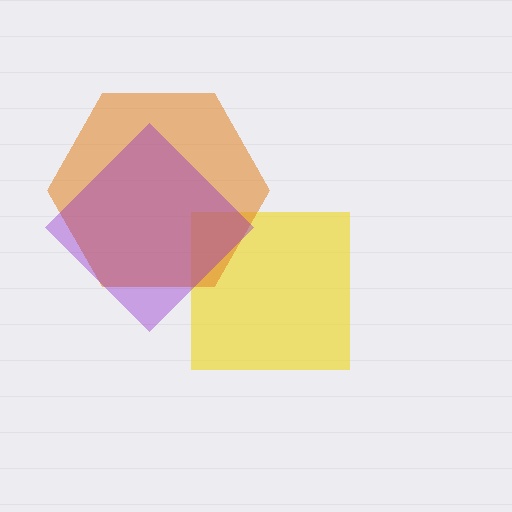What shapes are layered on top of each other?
The layered shapes are: a yellow square, an orange hexagon, a purple diamond.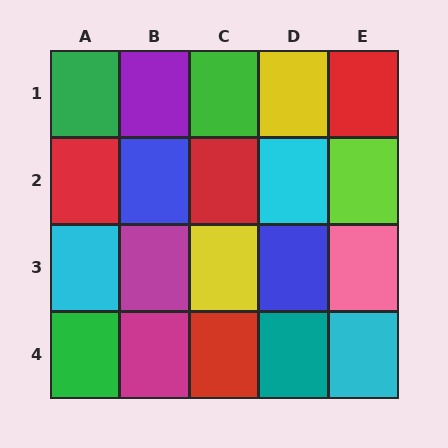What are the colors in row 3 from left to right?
Cyan, magenta, yellow, blue, pink.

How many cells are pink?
1 cell is pink.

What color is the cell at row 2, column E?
Lime.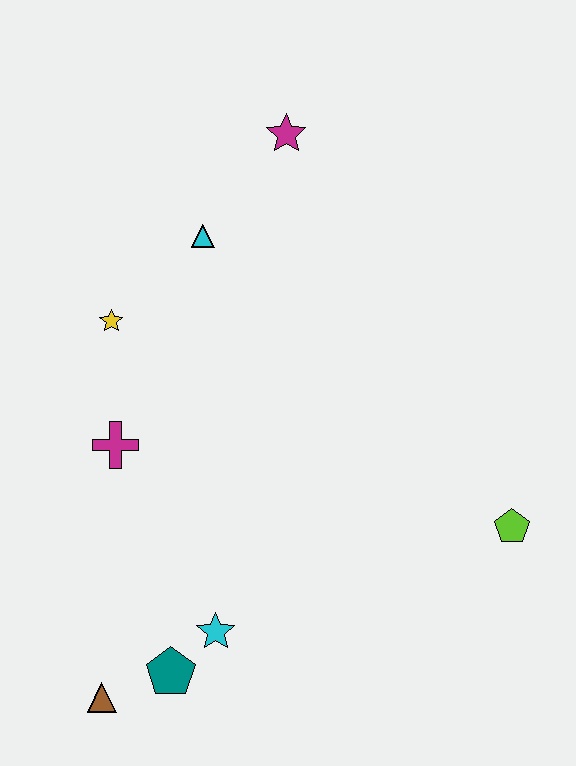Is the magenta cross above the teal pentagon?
Yes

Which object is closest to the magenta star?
The cyan triangle is closest to the magenta star.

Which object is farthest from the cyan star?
The magenta star is farthest from the cyan star.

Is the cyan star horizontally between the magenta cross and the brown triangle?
No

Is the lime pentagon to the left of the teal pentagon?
No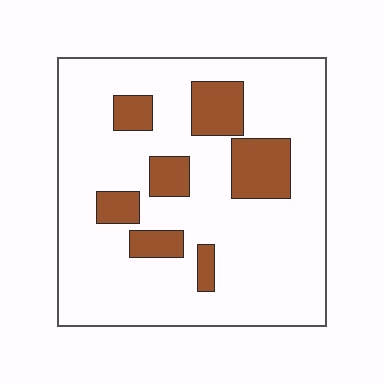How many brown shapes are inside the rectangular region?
7.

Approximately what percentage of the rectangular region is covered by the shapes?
Approximately 20%.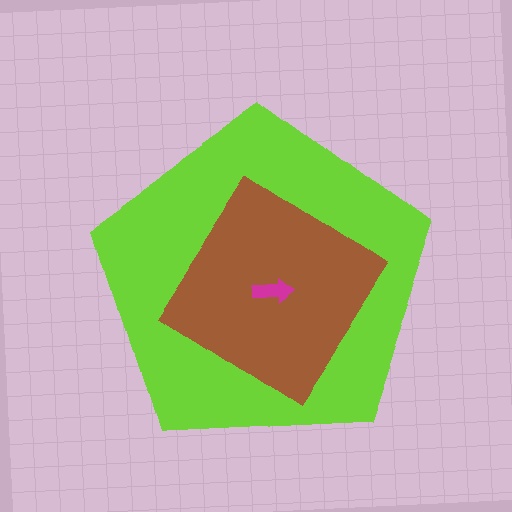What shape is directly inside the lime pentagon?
The brown diamond.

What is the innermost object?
The magenta arrow.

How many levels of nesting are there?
3.